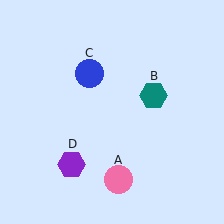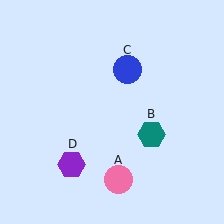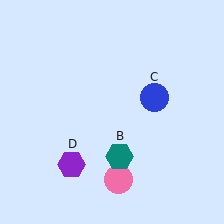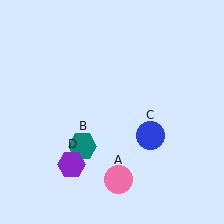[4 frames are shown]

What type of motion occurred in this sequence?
The teal hexagon (object B), blue circle (object C) rotated clockwise around the center of the scene.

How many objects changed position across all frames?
2 objects changed position: teal hexagon (object B), blue circle (object C).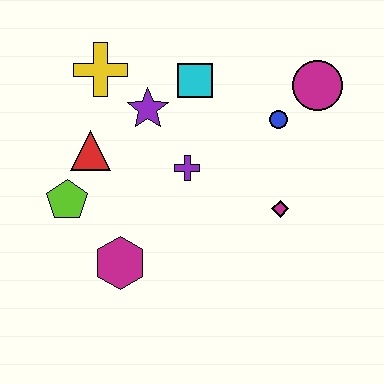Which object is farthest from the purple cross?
The magenta circle is farthest from the purple cross.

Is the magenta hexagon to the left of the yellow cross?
No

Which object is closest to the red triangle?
The lime pentagon is closest to the red triangle.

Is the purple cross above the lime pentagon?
Yes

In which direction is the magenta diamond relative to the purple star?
The magenta diamond is to the right of the purple star.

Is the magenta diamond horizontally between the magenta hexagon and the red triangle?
No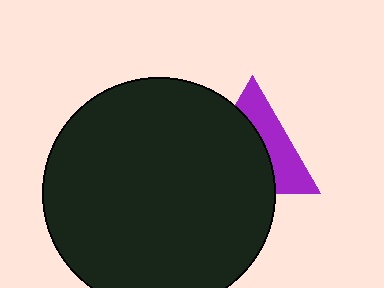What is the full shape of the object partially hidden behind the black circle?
The partially hidden object is a purple triangle.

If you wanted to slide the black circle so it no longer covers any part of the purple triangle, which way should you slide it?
Slide it left — that is the most direct way to separate the two shapes.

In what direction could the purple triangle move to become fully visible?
The purple triangle could move right. That would shift it out from behind the black circle entirely.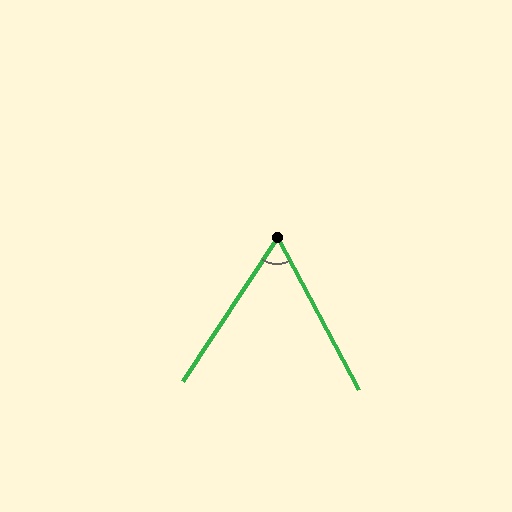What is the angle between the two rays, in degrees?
Approximately 62 degrees.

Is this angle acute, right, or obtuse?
It is acute.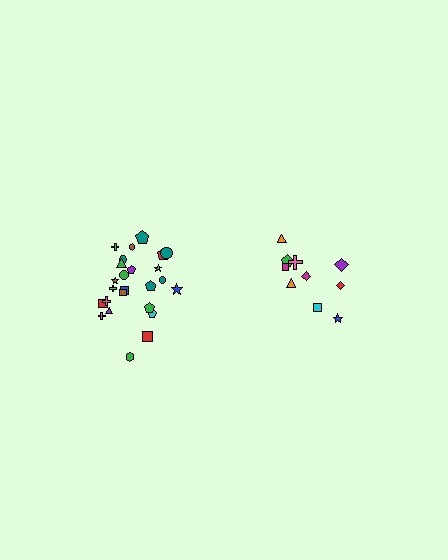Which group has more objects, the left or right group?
The left group.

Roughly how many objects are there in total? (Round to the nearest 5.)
Roughly 35 objects in total.